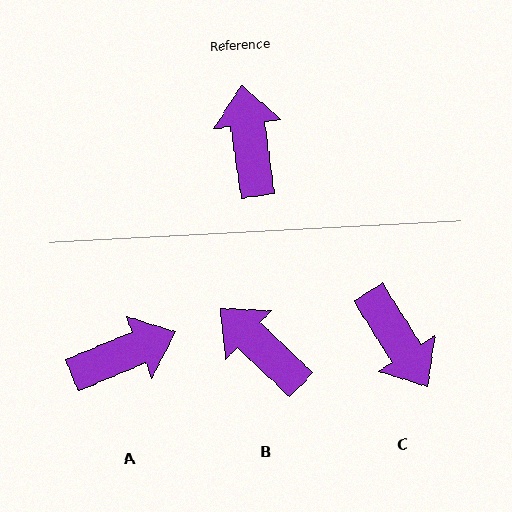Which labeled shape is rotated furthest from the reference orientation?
C, about 156 degrees away.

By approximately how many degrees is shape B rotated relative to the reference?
Approximately 38 degrees counter-clockwise.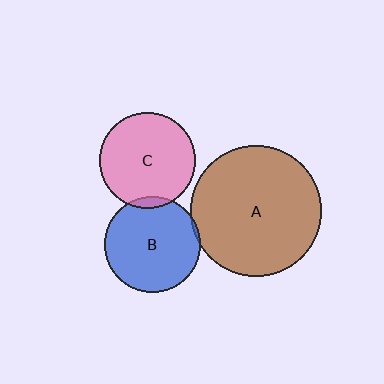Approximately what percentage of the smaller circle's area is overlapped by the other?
Approximately 5%.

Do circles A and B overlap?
Yes.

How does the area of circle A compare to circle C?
Approximately 1.9 times.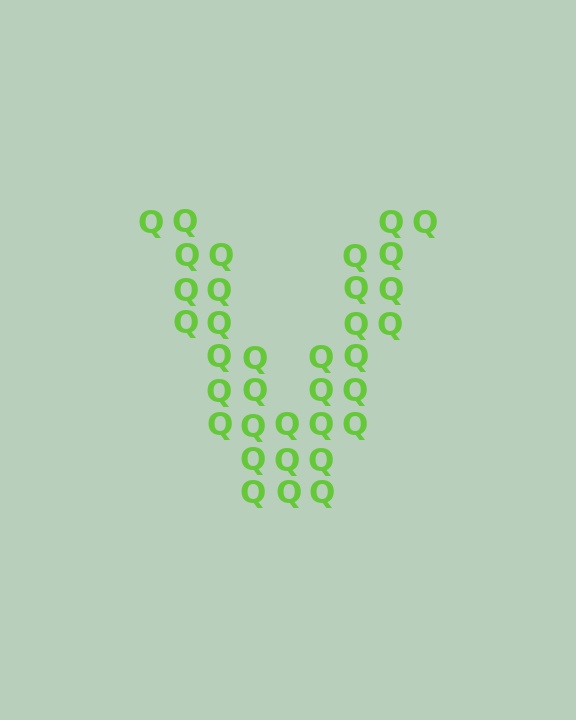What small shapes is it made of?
It is made of small letter Q's.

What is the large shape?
The large shape is the letter V.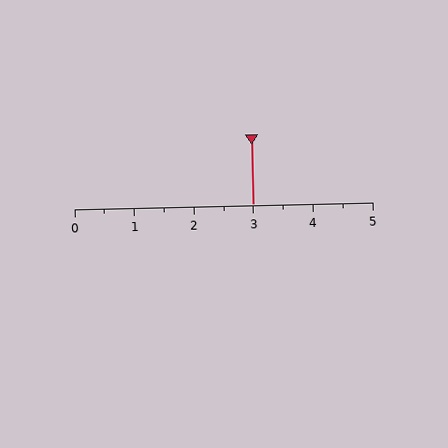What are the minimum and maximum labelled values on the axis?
The axis runs from 0 to 5.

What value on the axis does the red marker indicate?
The marker indicates approximately 3.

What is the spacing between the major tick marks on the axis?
The major ticks are spaced 1 apart.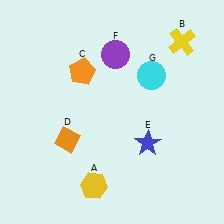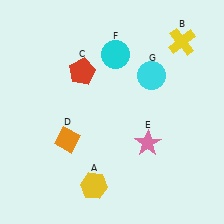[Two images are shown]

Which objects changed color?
C changed from orange to red. E changed from blue to pink. F changed from purple to cyan.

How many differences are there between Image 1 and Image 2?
There are 3 differences between the two images.